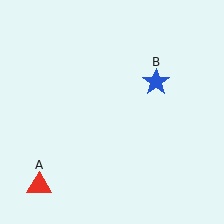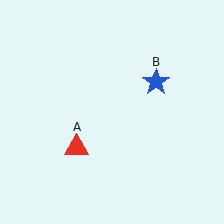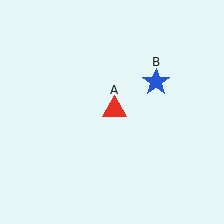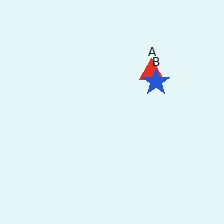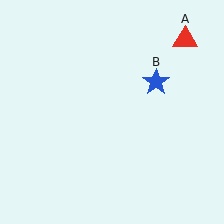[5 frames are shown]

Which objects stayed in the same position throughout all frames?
Blue star (object B) remained stationary.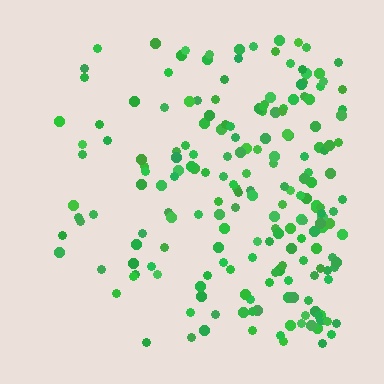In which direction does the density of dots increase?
From left to right, with the right side densest.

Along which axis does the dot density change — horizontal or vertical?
Horizontal.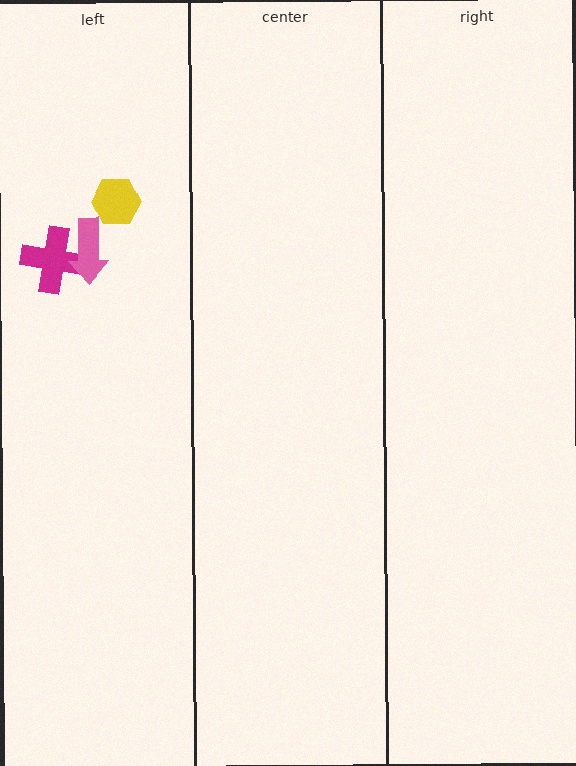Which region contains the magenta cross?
The left region.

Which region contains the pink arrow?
The left region.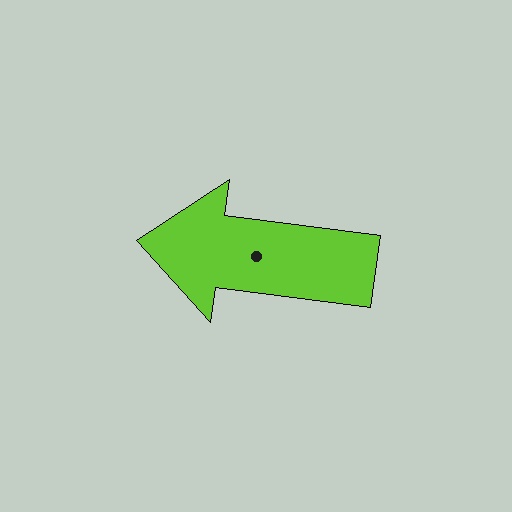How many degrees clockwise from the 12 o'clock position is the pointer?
Approximately 278 degrees.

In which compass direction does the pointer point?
West.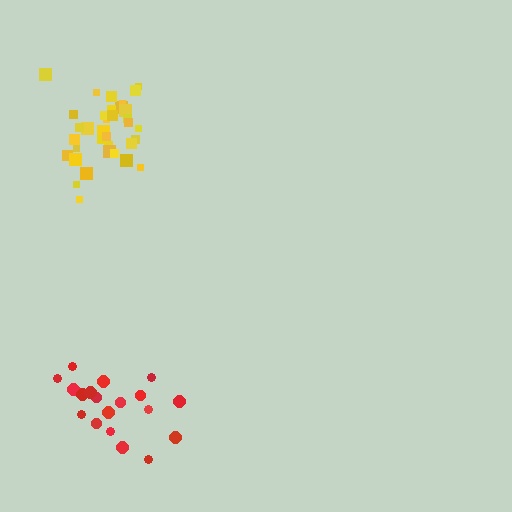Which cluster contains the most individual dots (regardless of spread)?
Yellow (35).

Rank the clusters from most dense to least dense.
yellow, red.